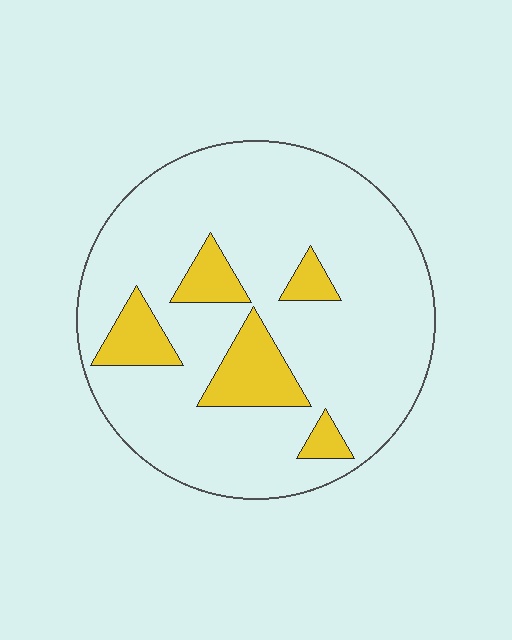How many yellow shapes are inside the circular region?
5.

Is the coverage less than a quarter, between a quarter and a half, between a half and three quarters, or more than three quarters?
Less than a quarter.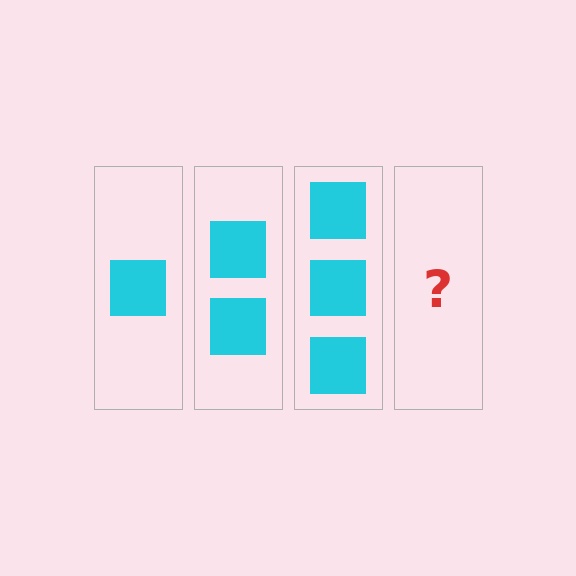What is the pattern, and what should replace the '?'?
The pattern is that each step adds one more square. The '?' should be 4 squares.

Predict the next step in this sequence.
The next step is 4 squares.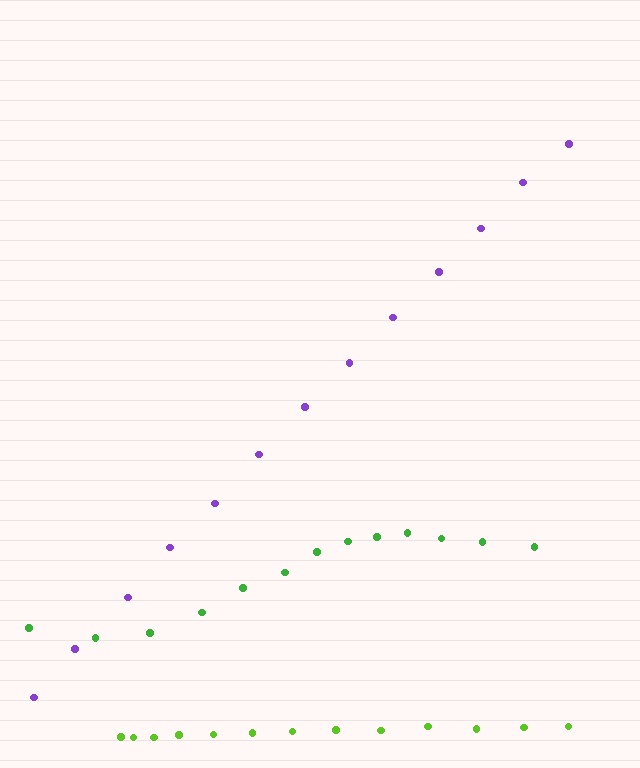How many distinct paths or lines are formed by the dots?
There are 3 distinct paths.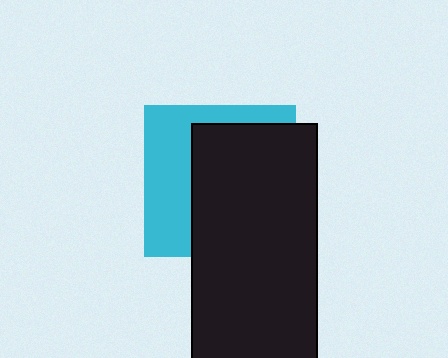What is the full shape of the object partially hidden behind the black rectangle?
The partially hidden object is a cyan square.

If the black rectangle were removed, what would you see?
You would see the complete cyan square.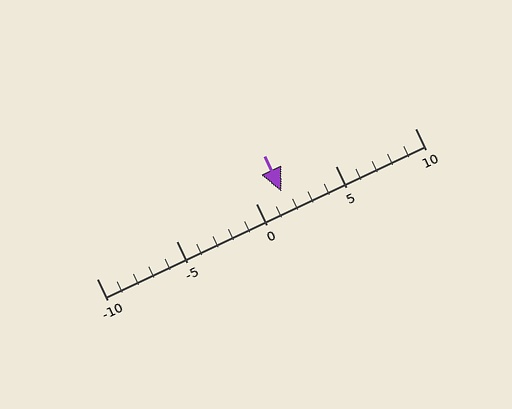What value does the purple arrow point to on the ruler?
The purple arrow points to approximately 2.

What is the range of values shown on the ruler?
The ruler shows values from -10 to 10.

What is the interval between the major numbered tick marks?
The major tick marks are spaced 5 units apart.